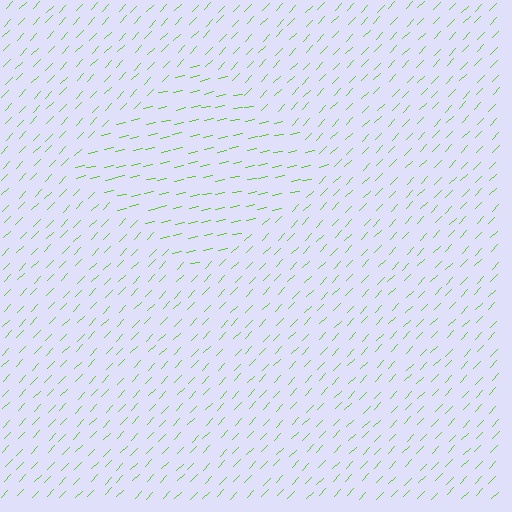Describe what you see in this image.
The image is filled with small lime line segments. A diamond region in the image has lines oriented differently from the surrounding lines, creating a visible texture boundary.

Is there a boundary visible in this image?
Yes, there is a texture boundary formed by a change in line orientation.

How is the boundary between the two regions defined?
The boundary is defined purely by a change in line orientation (approximately 34 degrees difference). All lines are the same color and thickness.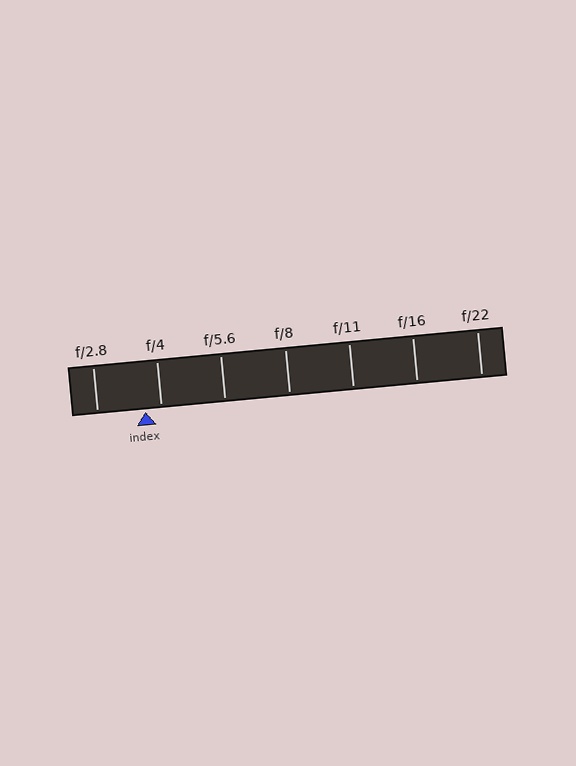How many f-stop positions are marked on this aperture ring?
There are 7 f-stop positions marked.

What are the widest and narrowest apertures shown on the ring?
The widest aperture shown is f/2.8 and the narrowest is f/22.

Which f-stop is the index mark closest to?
The index mark is closest to f/4.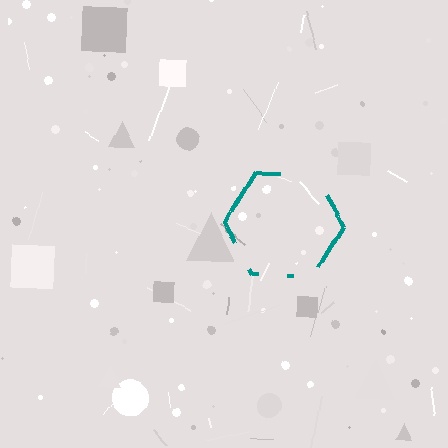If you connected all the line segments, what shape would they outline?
They would outline a hexagon.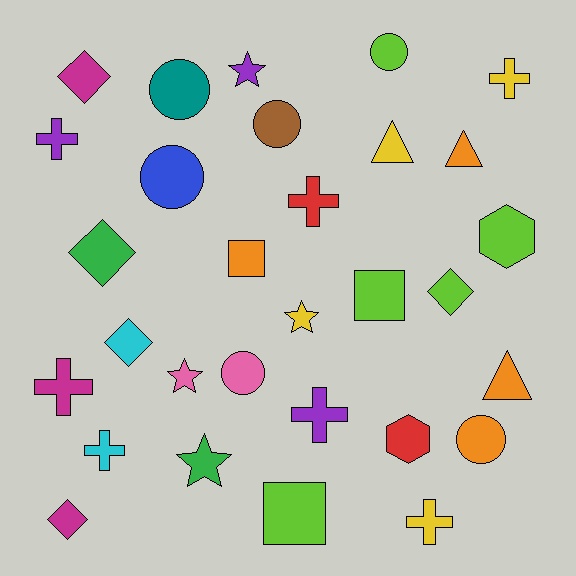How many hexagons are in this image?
There are 2 hexagons.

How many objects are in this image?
There are 30 objects.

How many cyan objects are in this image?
There are 2 cyan objects.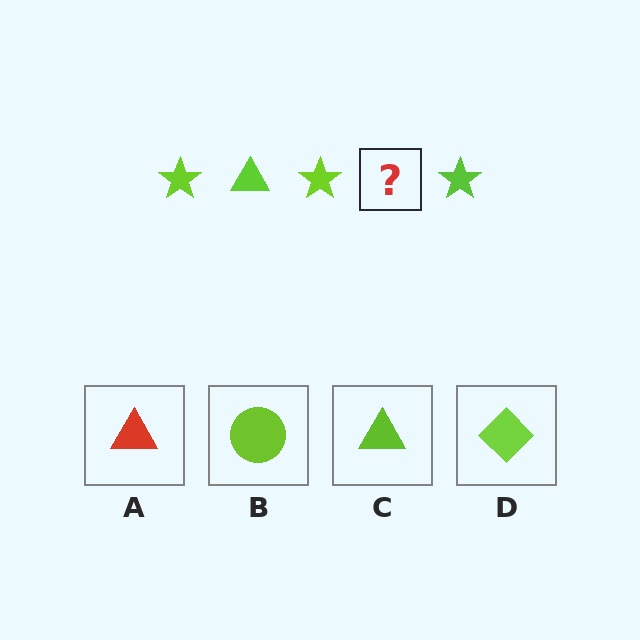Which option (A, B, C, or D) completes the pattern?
C.